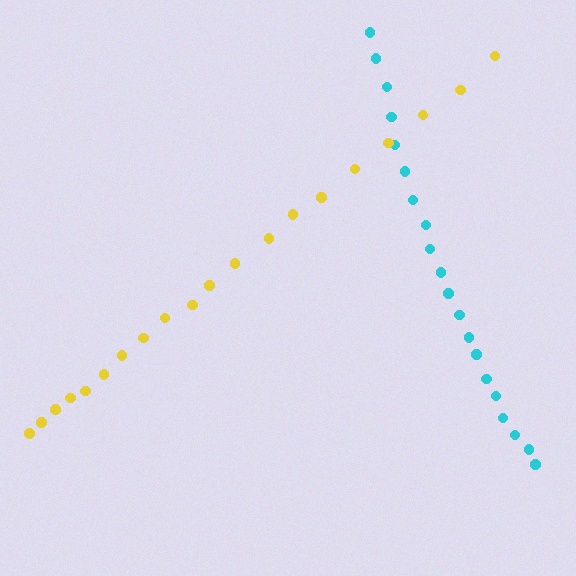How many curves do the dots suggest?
There are 2 distinct paths.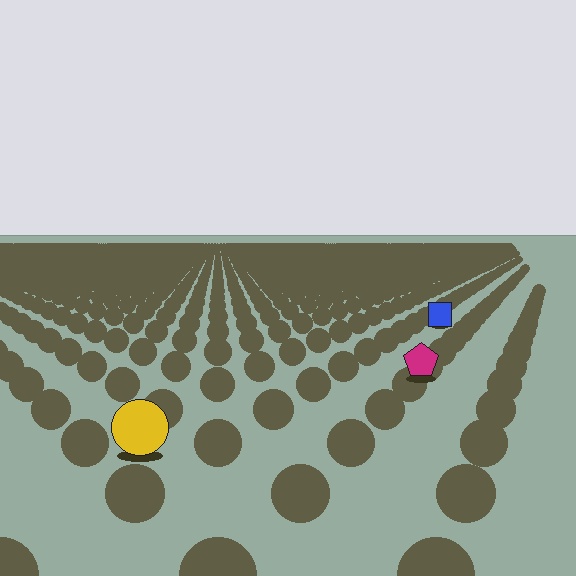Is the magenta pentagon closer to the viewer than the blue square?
Yes. The magenta pentagon is closer — you can tell from the texture gradient: the ground texture is coarser near it.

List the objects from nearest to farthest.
From nearest to farthest: the yellow circle, the magenta pentagon, the blue square.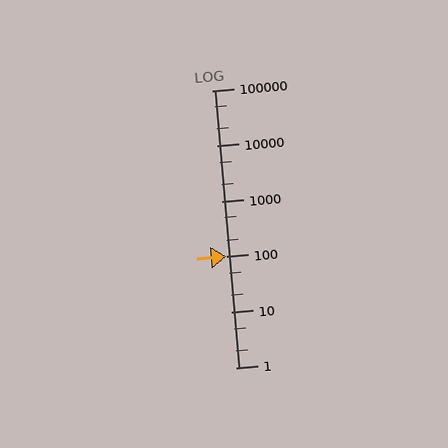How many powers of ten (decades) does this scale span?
The scale spans 5 decades, from 1 to 100000.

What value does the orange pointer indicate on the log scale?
The pointer indicates approximately 100.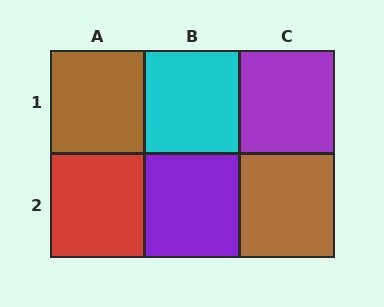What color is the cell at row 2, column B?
Purple.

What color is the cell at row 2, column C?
Brown.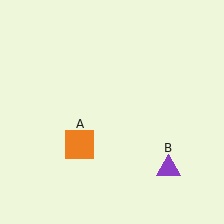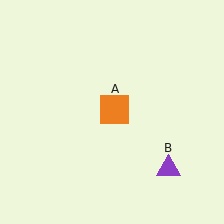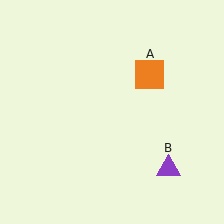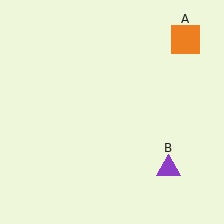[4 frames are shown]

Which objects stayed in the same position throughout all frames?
Purple triangle (object B) remained stationary.